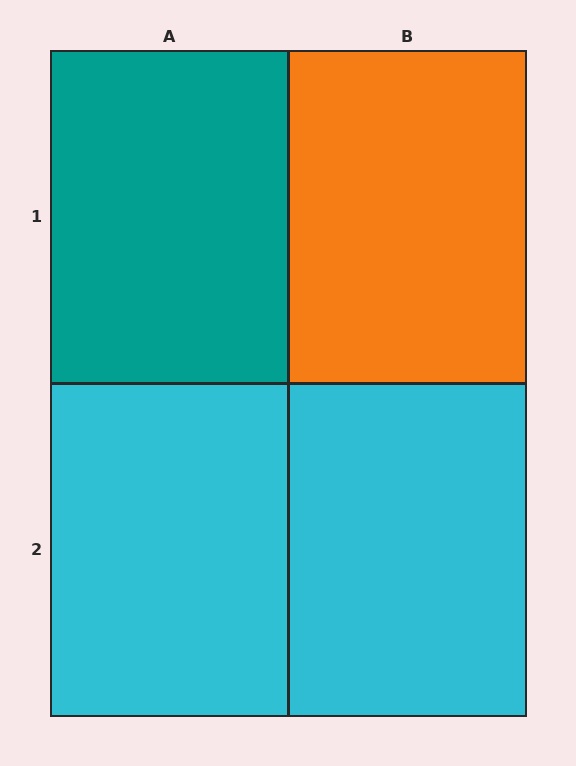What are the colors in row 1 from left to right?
Teal, orange.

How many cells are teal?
1 cell is teal.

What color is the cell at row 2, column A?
Cyan.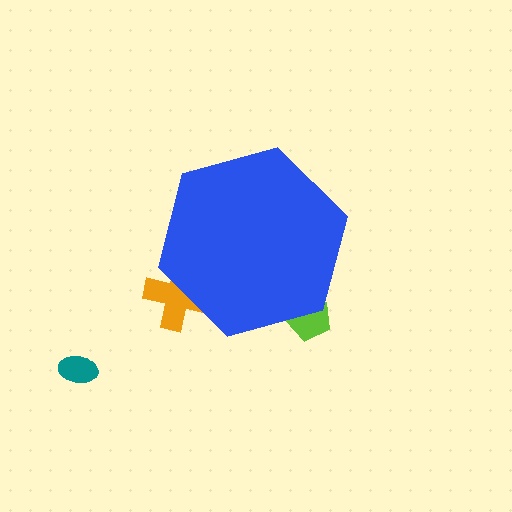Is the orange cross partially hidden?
Yes, the orange cross is partially hidden behind the blue hexagon.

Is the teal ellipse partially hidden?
No, the teal ellipse is fully visible.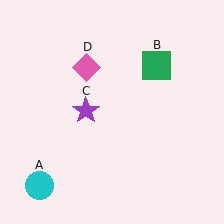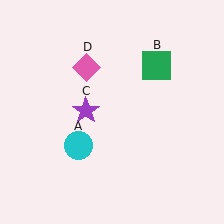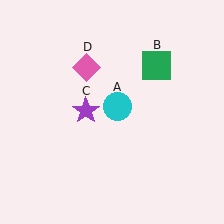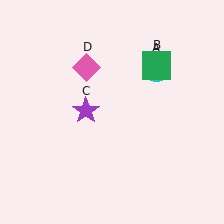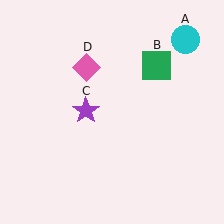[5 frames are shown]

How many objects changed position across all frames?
1 object changed position: cyan circle (object A).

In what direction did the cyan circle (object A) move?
The cyan circle (object A) moved up and to the right.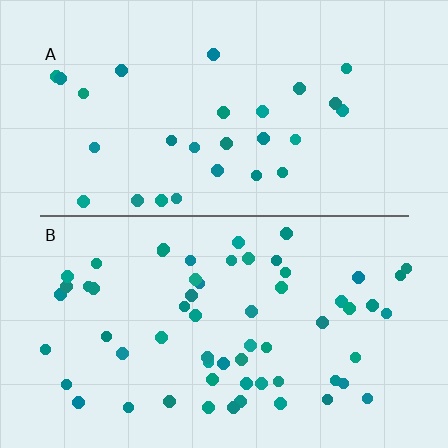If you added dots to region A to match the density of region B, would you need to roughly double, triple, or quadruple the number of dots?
Approximately double.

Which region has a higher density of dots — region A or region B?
B (the bottom).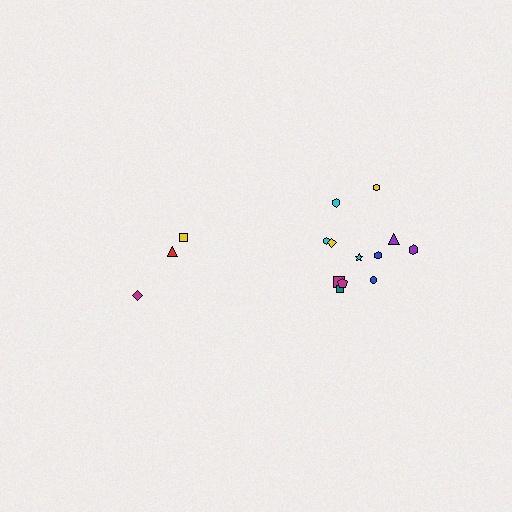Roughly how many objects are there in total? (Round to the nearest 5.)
Roughly 15 objects in total.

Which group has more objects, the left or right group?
The right group.